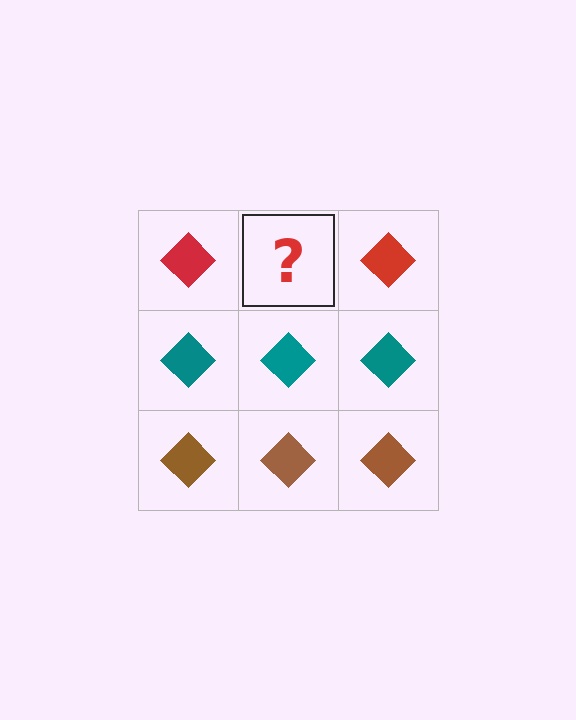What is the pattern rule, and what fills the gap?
The rule is that each row has a consistent color. The gap should be filled with a red diamond.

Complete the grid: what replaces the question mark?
The question mark should be replaced with a red diamond.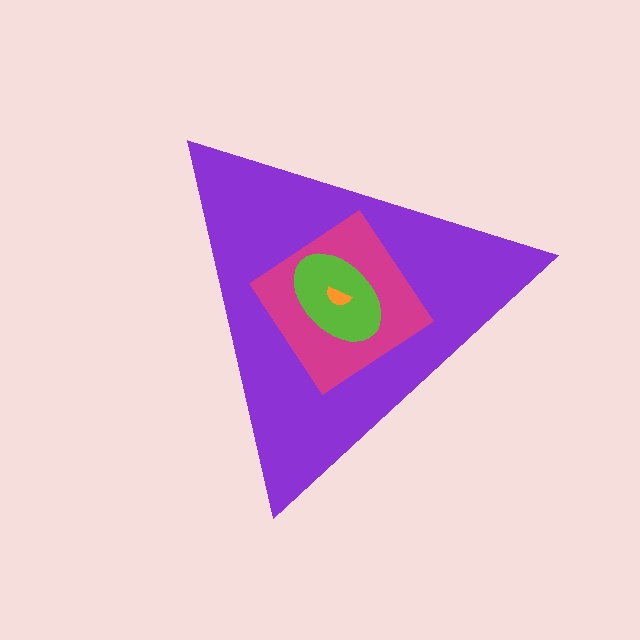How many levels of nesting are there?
4.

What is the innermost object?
The orange semicircle.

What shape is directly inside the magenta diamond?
The lime ellipse.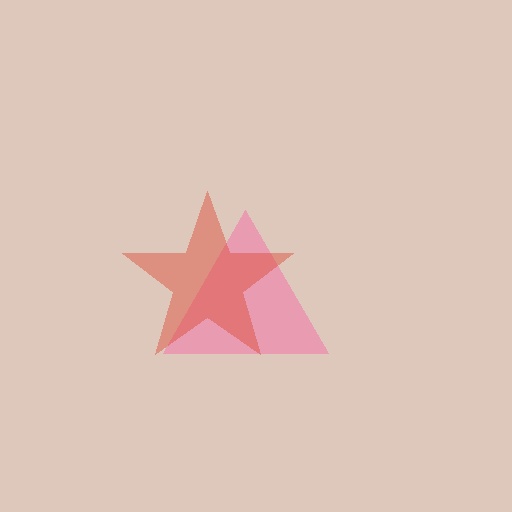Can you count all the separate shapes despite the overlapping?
Yes, there are 2 separate shapes.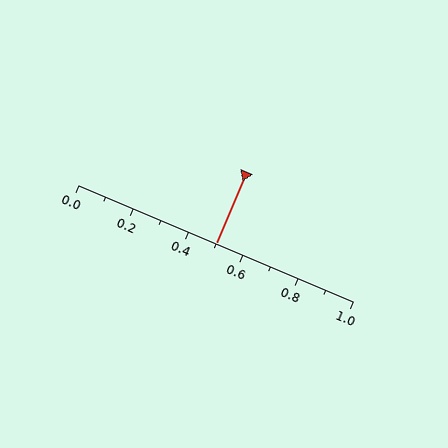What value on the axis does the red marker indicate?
The marker indicates approximately 0.5.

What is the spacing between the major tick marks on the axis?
The major ticks are spaced 0.2 apart.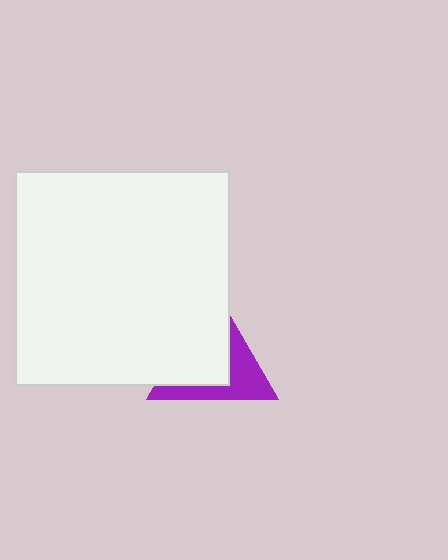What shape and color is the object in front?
The object in front is a white square.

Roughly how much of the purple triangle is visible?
A small part of it is visible (roughly 42%).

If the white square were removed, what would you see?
You would see the complete purple triangle.